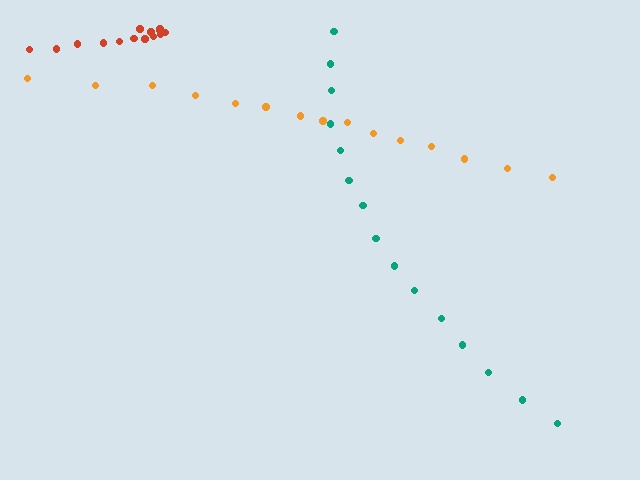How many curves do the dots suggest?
There are 3 distinct paths.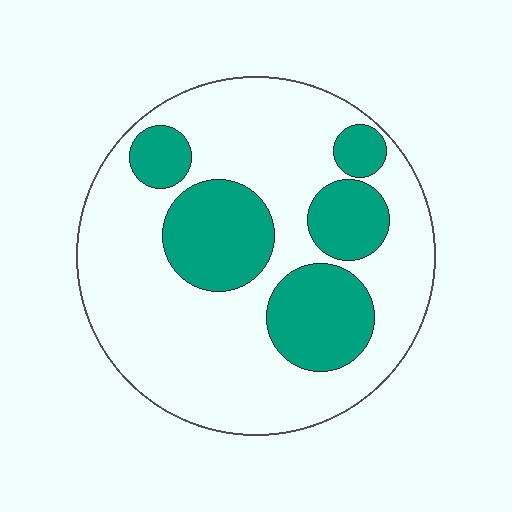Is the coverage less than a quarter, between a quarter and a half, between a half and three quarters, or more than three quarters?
Between a quarter and a half.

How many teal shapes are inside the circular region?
5.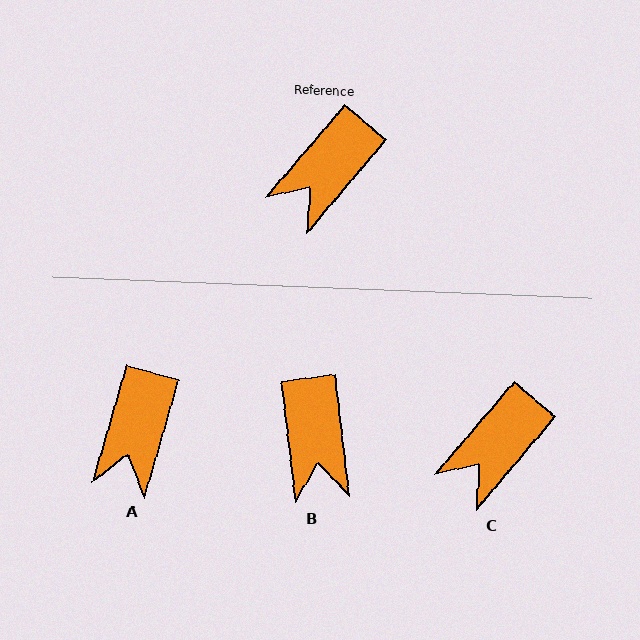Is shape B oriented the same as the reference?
No, it is off by about 47 degrees.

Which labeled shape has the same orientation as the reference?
C.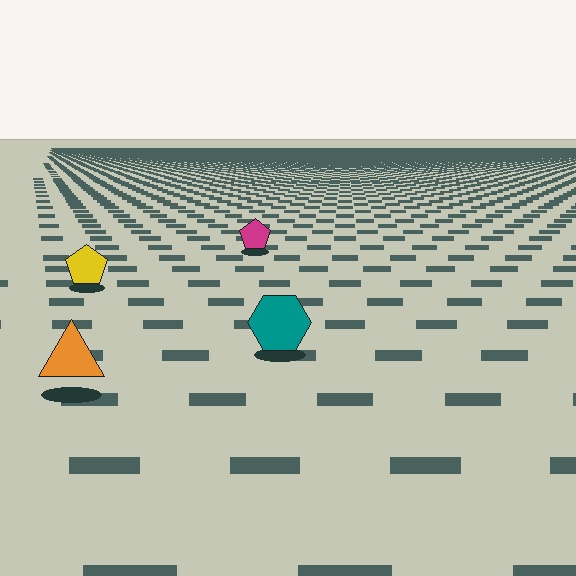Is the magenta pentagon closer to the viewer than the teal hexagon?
No. The teal hexagon is closer — you can tell from the texture gradient: the ground texture is coarser near it.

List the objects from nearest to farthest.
From nearest to farthest: the orange triangle, the teal hexagon, the yellow pentagon, the magenta pentagon.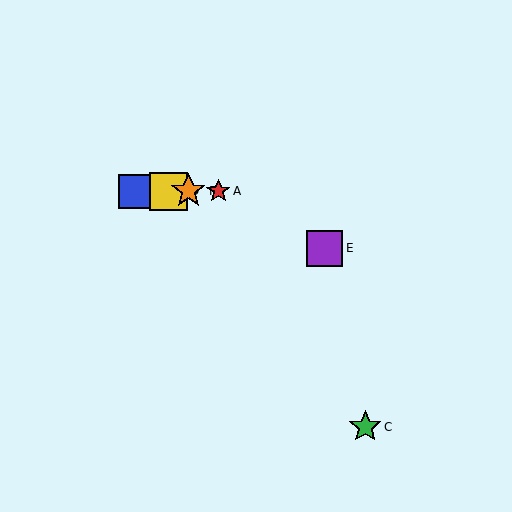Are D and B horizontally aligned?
Yes, both are at y≈191.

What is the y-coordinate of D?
Object D is at y≈191.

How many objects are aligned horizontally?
4 objects (A, B, D, F) are aligned horizontally.